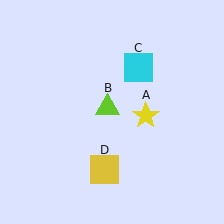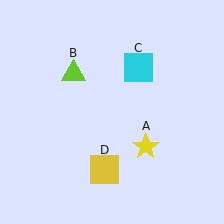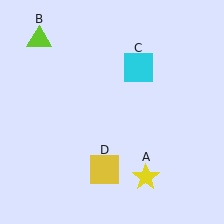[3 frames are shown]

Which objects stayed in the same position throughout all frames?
Cyan square (object C) and yellow square (object D) remained stationary.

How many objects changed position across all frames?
2 objects changed position: yellow star (object A), lime triangle (object B).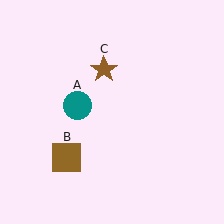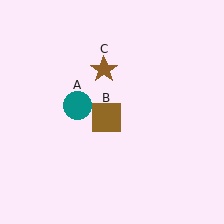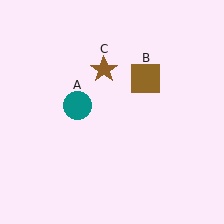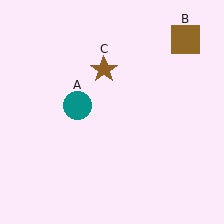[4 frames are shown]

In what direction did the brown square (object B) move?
The brown square (object B) moved up and to the right.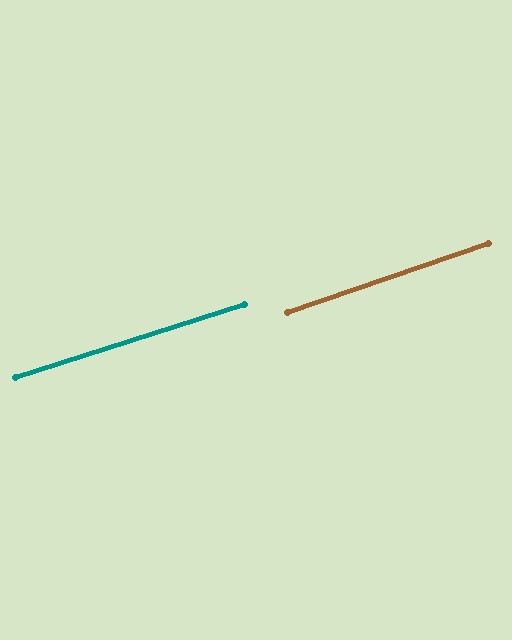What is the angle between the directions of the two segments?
Approximately 1 degree.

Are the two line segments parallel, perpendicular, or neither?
Parallel — their directions differ by only 1.4°.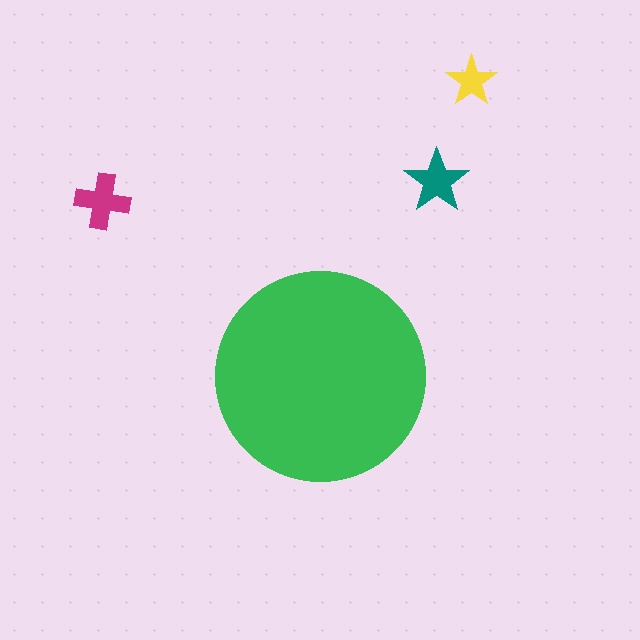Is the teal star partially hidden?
No, the teal star is fully visible.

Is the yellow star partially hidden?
No, the yellow star is fully visible.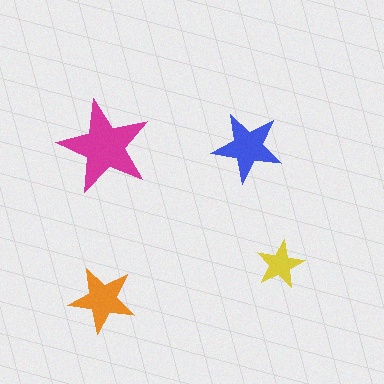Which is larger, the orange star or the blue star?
The blue one.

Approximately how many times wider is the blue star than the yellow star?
About 1.5 times wider.